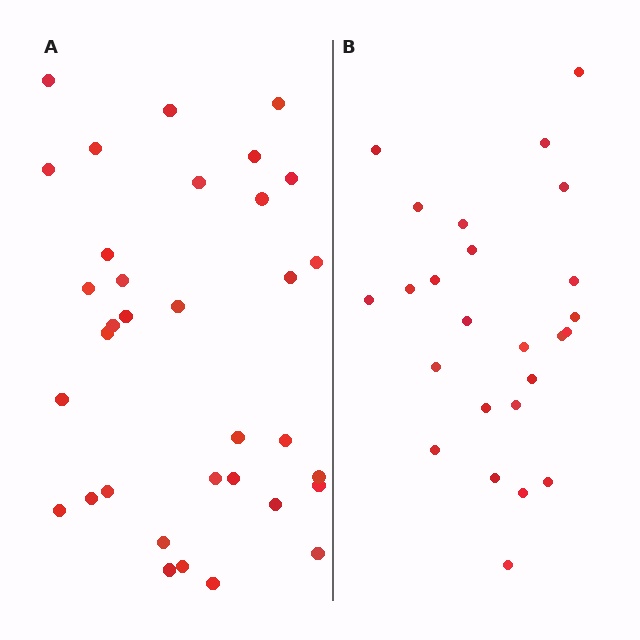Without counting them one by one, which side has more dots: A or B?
Region A (the left region) has more dots.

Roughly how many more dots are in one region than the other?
Region A has roughly 8 or so more dots than region B.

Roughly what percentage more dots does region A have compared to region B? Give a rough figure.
About 35% more.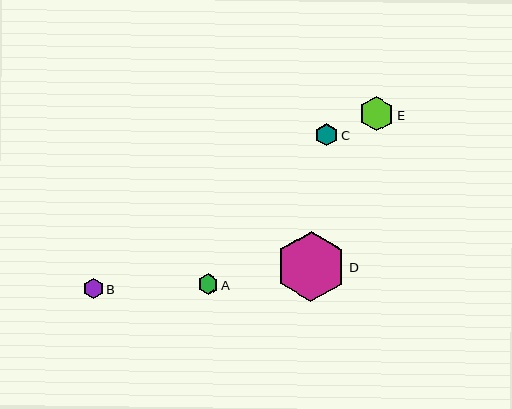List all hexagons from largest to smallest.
From largest to smallest: D, E, C, B, A.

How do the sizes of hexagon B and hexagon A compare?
Hexagon B and hexagon A are approximately the same size.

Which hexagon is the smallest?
Hexagon A is the smallest with a size of approximately 20 pixels.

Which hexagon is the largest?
Hexagon D is the largest with a size of approximately 70 pixels.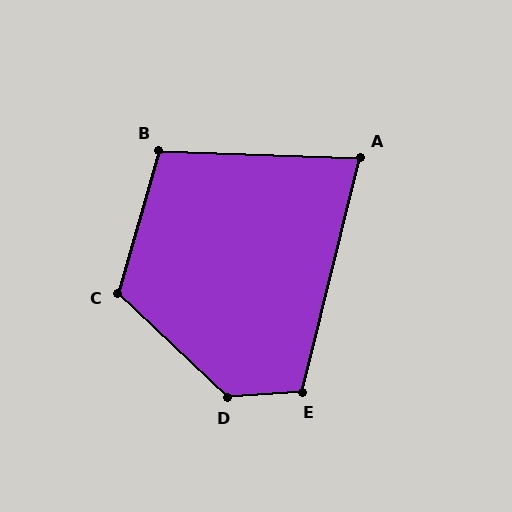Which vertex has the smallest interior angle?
A, at approximately 78 degrees.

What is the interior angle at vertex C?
Approximately 117 degrees (obtuse).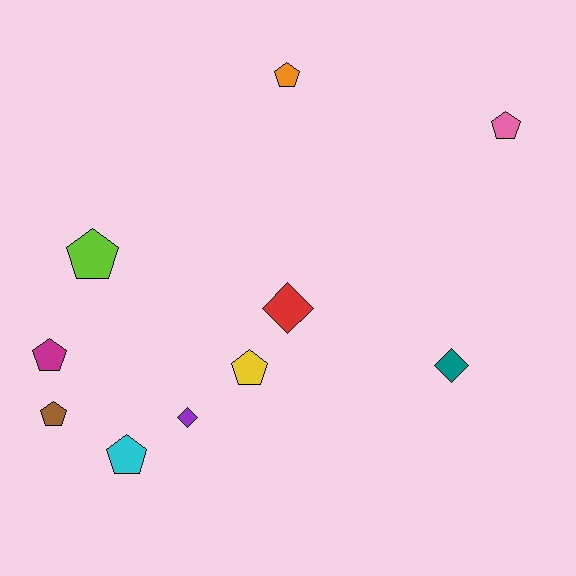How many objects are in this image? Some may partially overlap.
There are 10 objects.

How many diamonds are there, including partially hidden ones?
There are 3 diamonds.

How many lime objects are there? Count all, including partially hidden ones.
There is 1 lime object.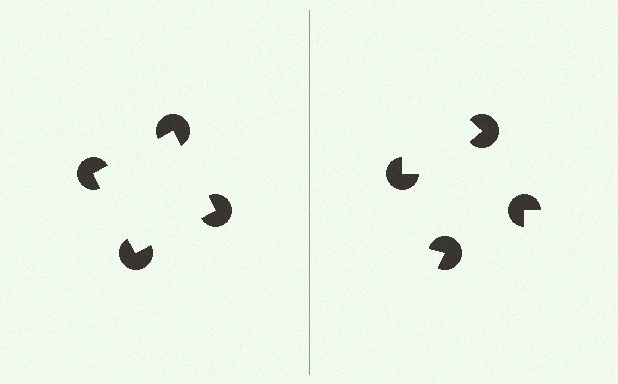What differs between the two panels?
The pac-man discs are positioned identically on both sides; only the wedge orientations differ. On the left they align to a square; on the right they are misaligned.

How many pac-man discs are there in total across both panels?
8 — 4 on each side.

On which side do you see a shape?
An illusory square appears on the left side. On the right side the wedge cuts are rotated, so no coherent shape forms.